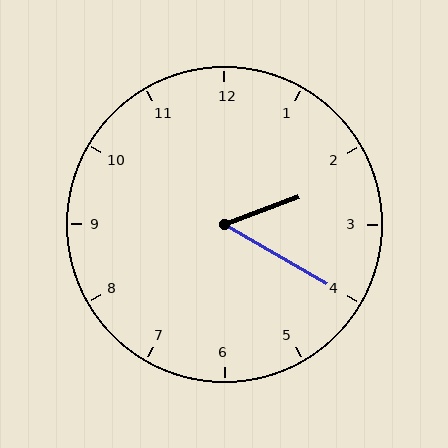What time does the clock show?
2:20.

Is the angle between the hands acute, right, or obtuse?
It is acute.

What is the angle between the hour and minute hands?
Approximately 50 degrees.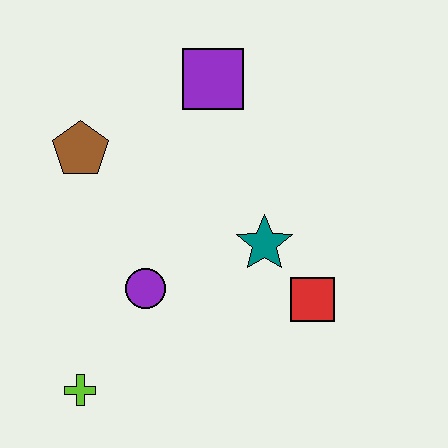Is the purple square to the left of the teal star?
Yes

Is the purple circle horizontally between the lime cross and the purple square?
Yes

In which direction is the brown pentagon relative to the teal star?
The brown pentagon is to the left of the teal star.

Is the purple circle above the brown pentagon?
No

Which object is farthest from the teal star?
The lime cross is farthest from the teal star.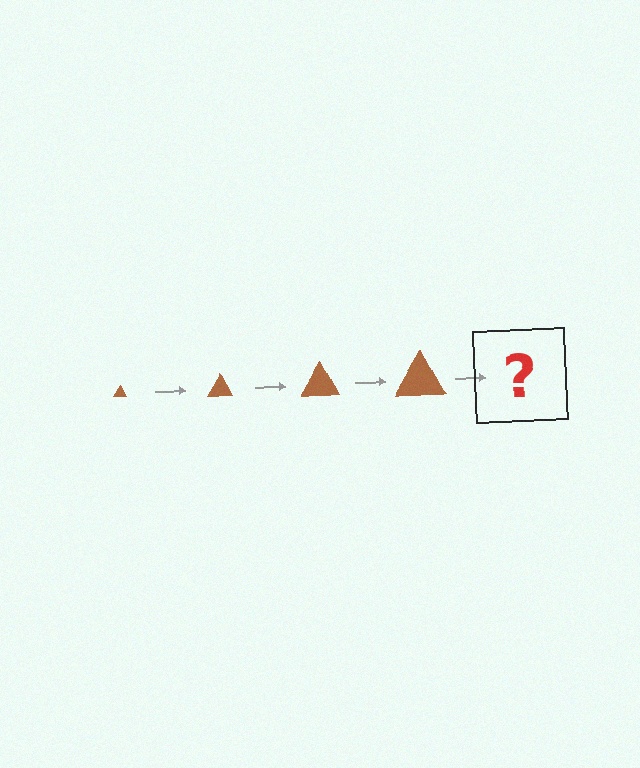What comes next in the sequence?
The next element should be a brown triangle, larger than the previous one.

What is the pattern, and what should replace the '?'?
The pattern is that the triangle gets progressively larger each step. The '?' should be a brown triangle, larger than the previous one.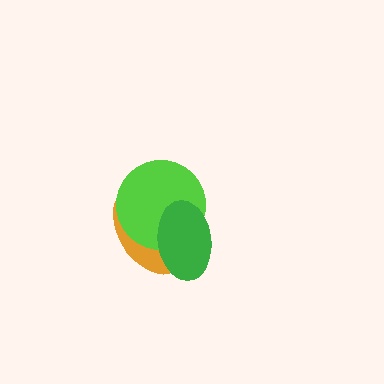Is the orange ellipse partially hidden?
Yes, it is partially covered by another shape.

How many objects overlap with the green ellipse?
2 objects overlap with the green ellipse.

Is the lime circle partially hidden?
Yes, it is partially covered by another shape.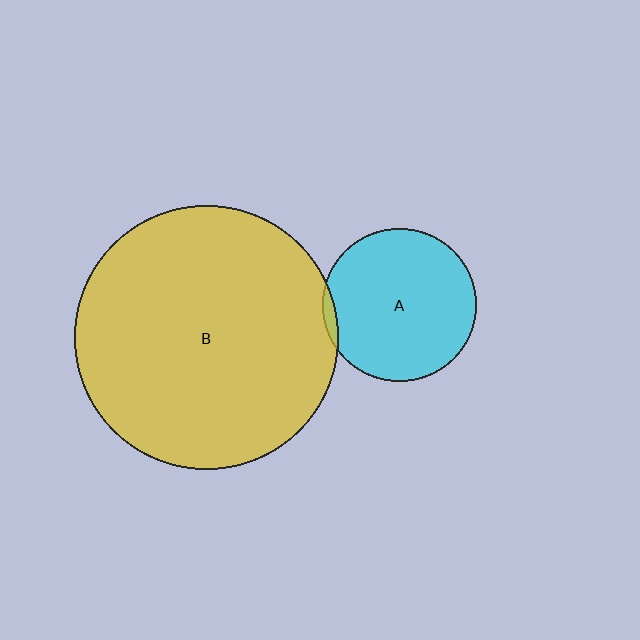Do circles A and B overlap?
Yes.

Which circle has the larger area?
Circle B (yellow).